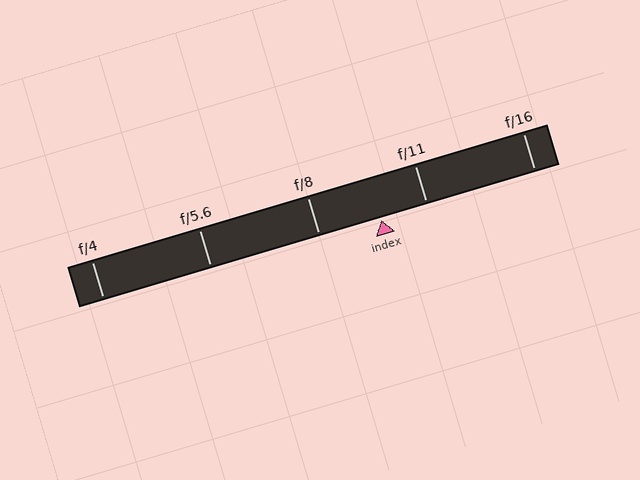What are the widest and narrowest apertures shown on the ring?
The widest aperture shown is f/4 and the narrowest is f/16.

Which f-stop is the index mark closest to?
The index mark is closest to f/11.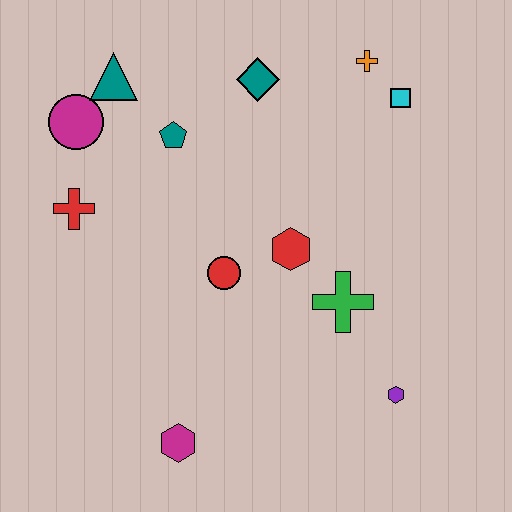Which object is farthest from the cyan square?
The magenta hexagon is farthest from the cyan square.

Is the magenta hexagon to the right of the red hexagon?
No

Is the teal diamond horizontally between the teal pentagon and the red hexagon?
Yes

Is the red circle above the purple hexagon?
Yes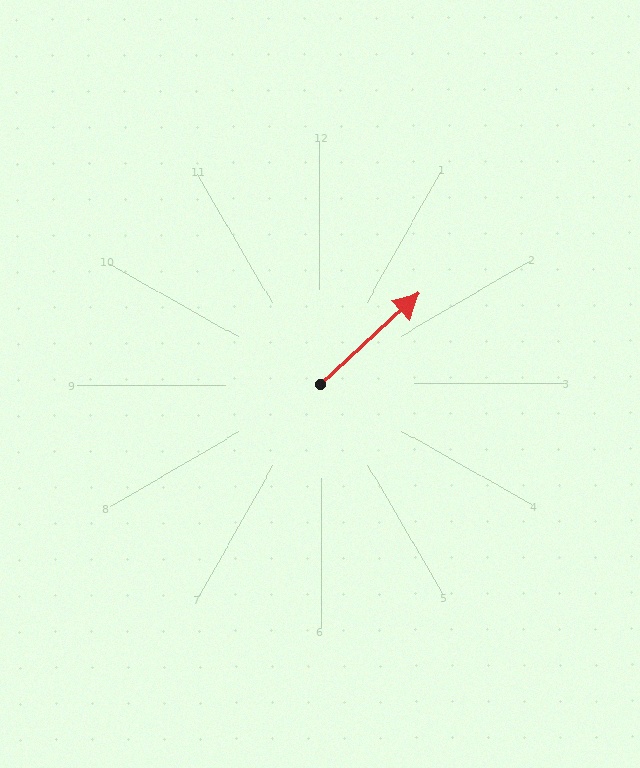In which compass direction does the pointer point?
Northeast.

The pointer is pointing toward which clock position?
Roughly 2 o'clock.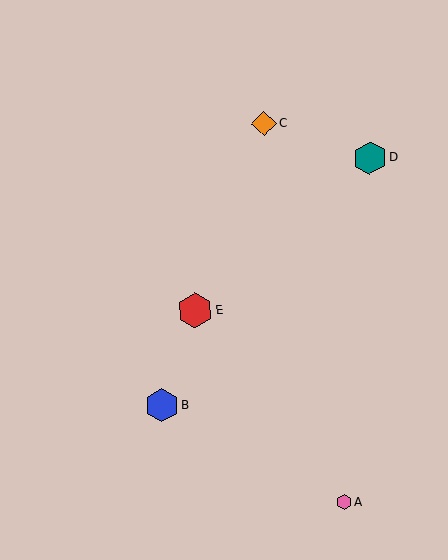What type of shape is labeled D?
Shape D is a teal hexagon.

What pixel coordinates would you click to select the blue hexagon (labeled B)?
Click at (162, 405) to select the blue hexagon B.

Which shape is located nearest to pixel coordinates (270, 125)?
The orange diamond (labeled C) at (264, 123) is nearest to that location.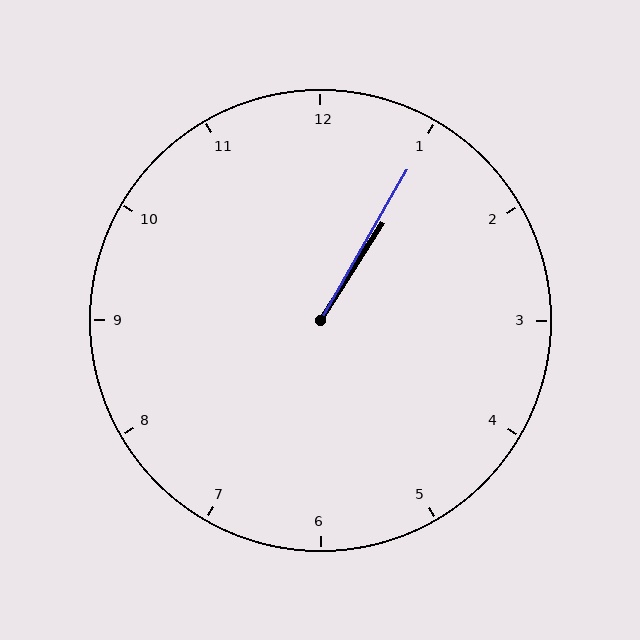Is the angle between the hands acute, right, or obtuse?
It is acute.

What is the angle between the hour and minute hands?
Approximately 2 degrees.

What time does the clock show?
1:05.